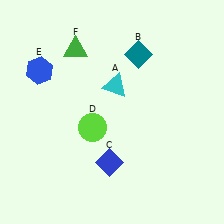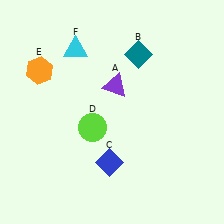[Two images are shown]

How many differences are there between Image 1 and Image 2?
There are 3 differences between the two images.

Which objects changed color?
A changed from cyan to purple. E changed from blue to orange. F changed from green to cyan.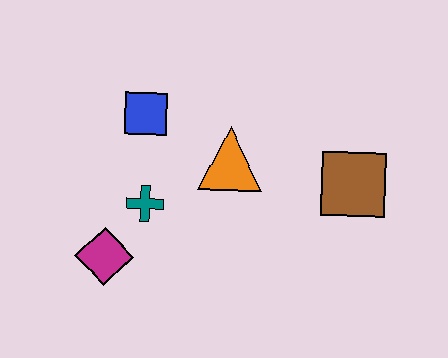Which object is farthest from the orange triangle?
The magenta diamond is farthest from the orange triangle.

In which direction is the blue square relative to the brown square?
The blue square is to the left of the brown square.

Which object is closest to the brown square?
The orange triangle is closest to the brown square.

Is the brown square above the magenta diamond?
Yes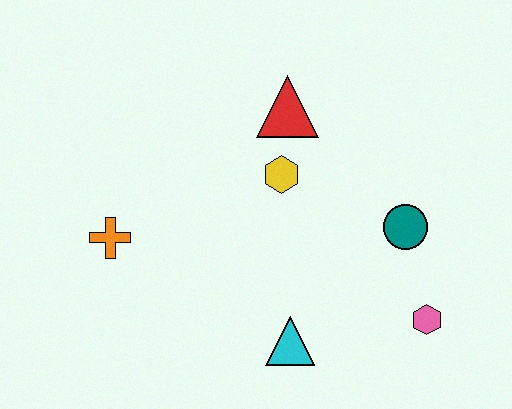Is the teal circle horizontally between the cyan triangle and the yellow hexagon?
No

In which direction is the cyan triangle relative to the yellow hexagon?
The cyan triangle is below the yellow hexagon.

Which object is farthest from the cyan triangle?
The red triangle is farthest from the cyan triangle.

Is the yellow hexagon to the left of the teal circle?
Yes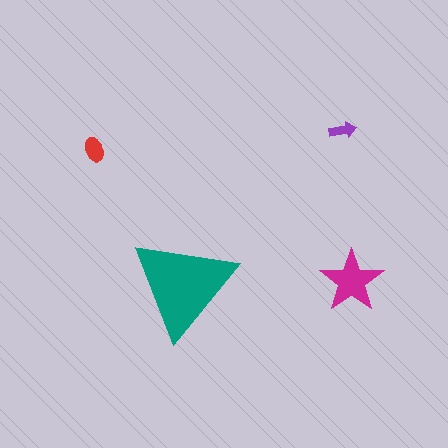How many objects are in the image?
There are 4 objects in the image.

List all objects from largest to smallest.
The teal triangle, the magenta star, the red ellipse, the purple arrow.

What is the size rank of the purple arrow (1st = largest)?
4th.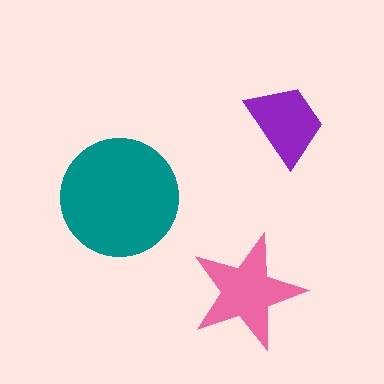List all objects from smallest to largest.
The purple trapezoid, the pink star, the teal circle.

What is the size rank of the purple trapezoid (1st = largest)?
3rd.